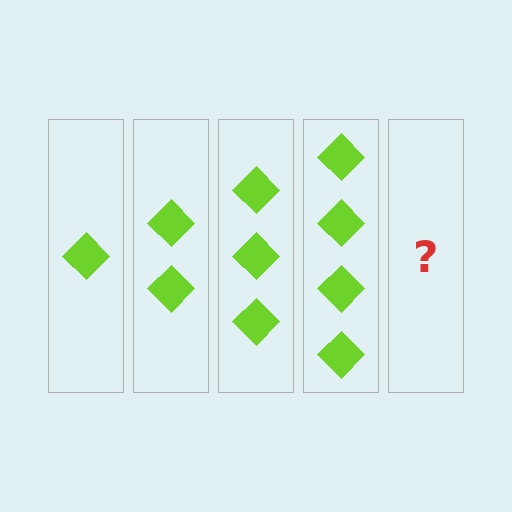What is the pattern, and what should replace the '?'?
The pattern is that each step adds one more diamond. The '?' should be 5 diamonds.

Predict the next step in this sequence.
The next step is 5 diamonds.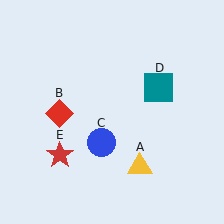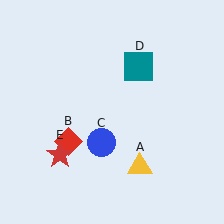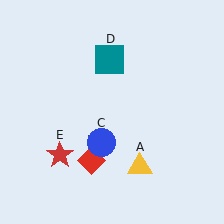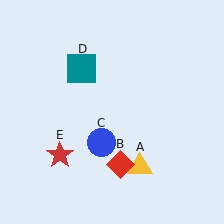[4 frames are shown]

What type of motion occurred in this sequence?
The red diamond (object B), teal square (object D) rotated counterclockwise around the center of the scene.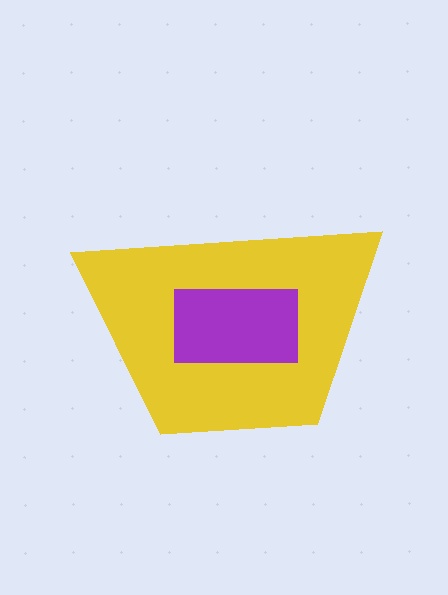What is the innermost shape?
The purple rectangle.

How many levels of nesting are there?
2.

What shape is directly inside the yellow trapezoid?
The purple rectangle.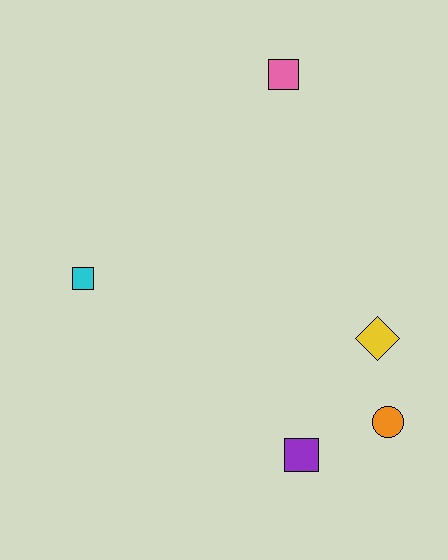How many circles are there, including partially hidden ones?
There is 1 circle.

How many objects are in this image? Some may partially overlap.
There are 5 objects.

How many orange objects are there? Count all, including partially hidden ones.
There is 1 orange object.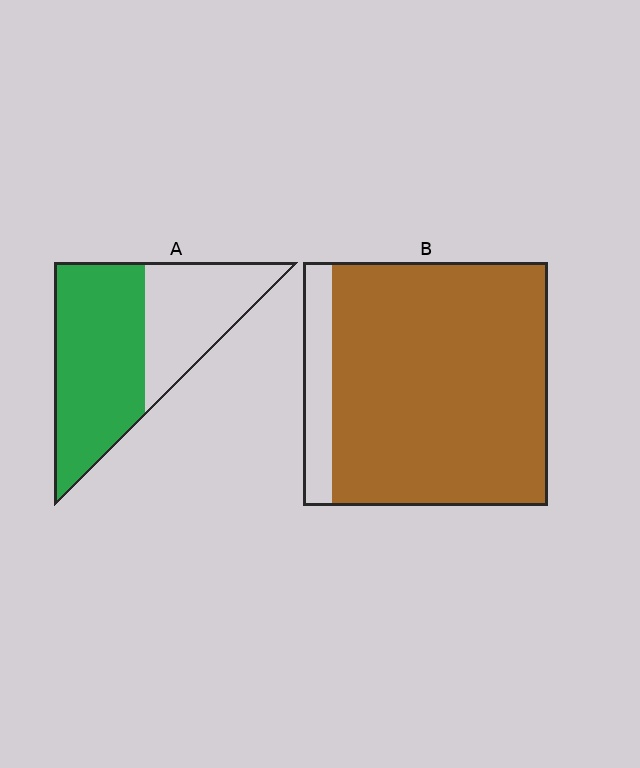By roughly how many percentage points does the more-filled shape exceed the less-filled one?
By roughly 30 percentage points (B over A).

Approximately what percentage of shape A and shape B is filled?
A is approximately 60% and B is approximately 90%.